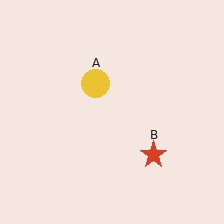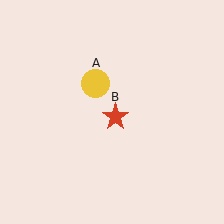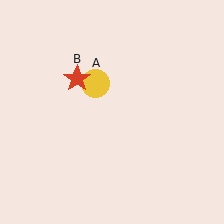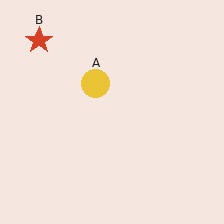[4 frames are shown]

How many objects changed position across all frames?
1 object changed position: red star (object B).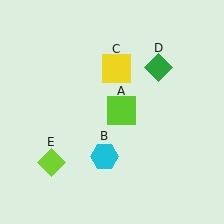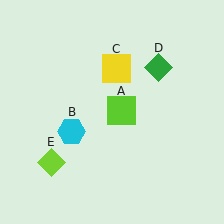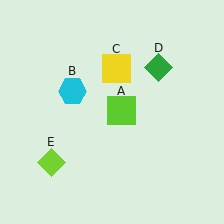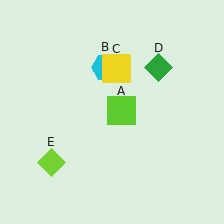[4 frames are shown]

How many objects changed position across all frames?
1 object changed position: cyan hexagon (object B).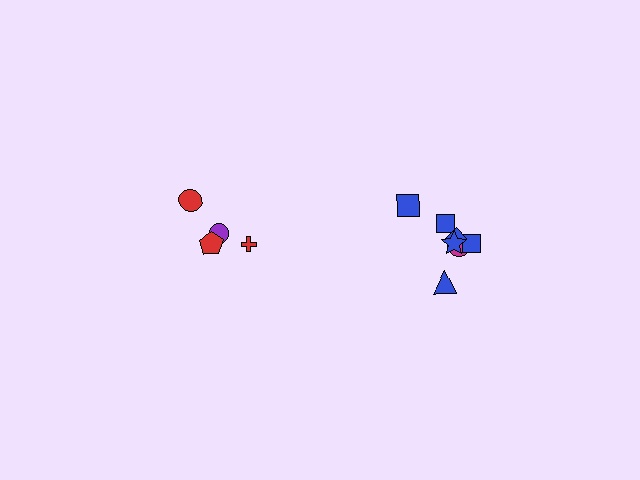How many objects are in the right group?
There are 7 objects.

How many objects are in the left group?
There are 4 objects.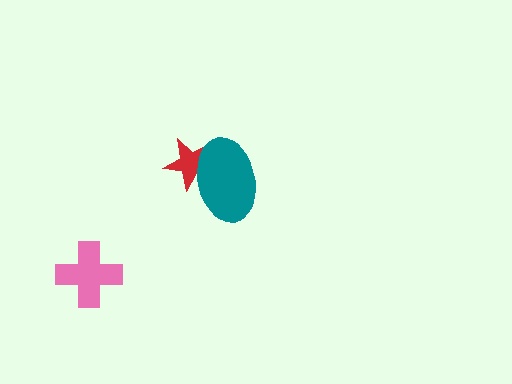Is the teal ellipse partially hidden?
No, no other shape covers it.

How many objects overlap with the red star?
1 object overlaps with the red star.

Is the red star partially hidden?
Yes, it is partially covered by another shape.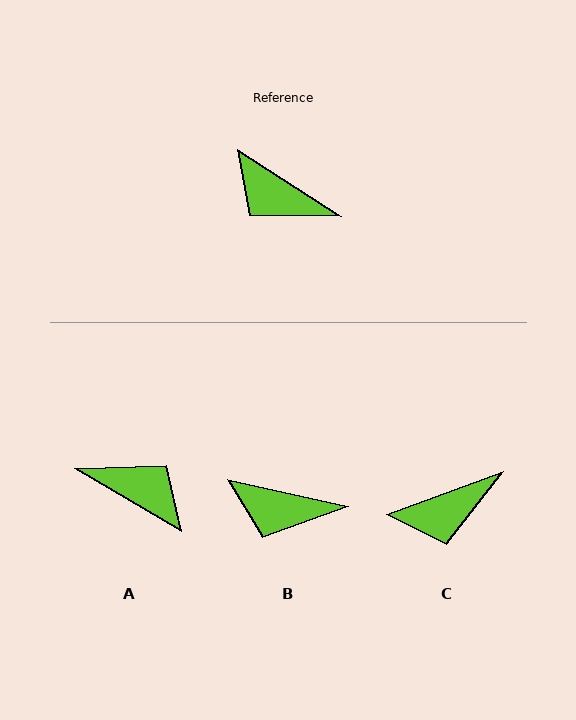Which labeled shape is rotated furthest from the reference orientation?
A, about 178 degrees away.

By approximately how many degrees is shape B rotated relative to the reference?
Approximately 20 degrees counter-clockwise.